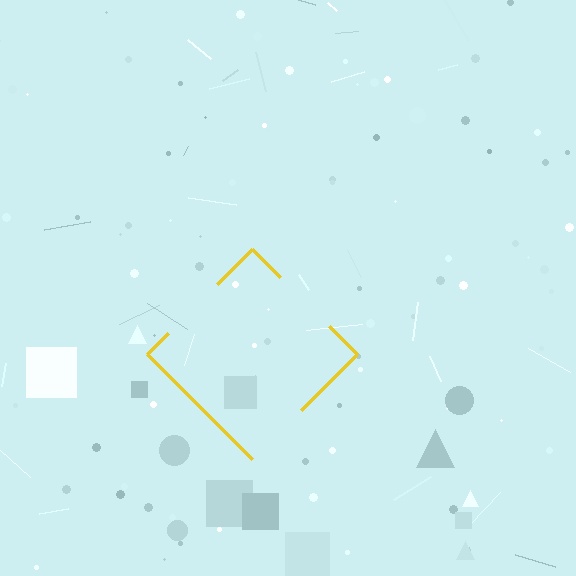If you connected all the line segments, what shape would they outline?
They would outline a diamond.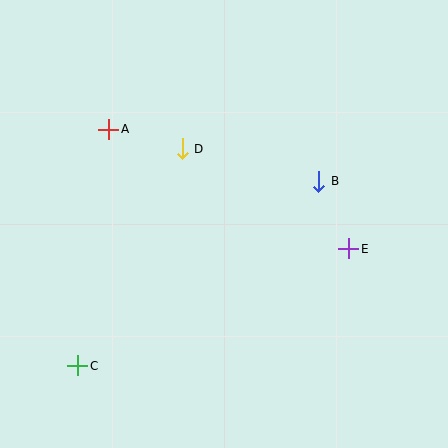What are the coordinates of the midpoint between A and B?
The midpoint between A and B is at (214, 155).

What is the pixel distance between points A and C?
The distance between A and C is 239 pixels.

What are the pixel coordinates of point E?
Point E is at (349, 249).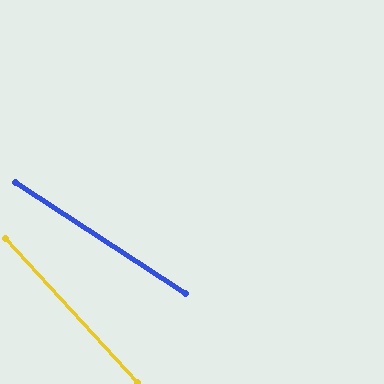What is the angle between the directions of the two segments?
Approximately 14 degrees.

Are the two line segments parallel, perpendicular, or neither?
Neither parallel nor perpendicular — they differ by about 14°.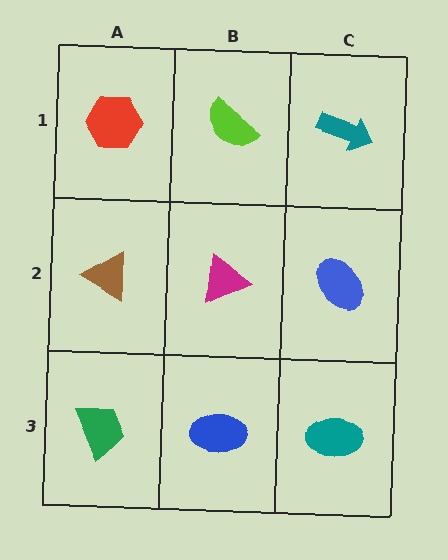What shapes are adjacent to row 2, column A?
A red hexagon (row 1, column A), a green trapezoid (row 3, column A), a magenta triangle (row 2, column B).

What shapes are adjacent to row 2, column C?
A teal arrow (row 1, column C), a teal ellipse (row 3, column C), a magenta triangle (row 2, column B).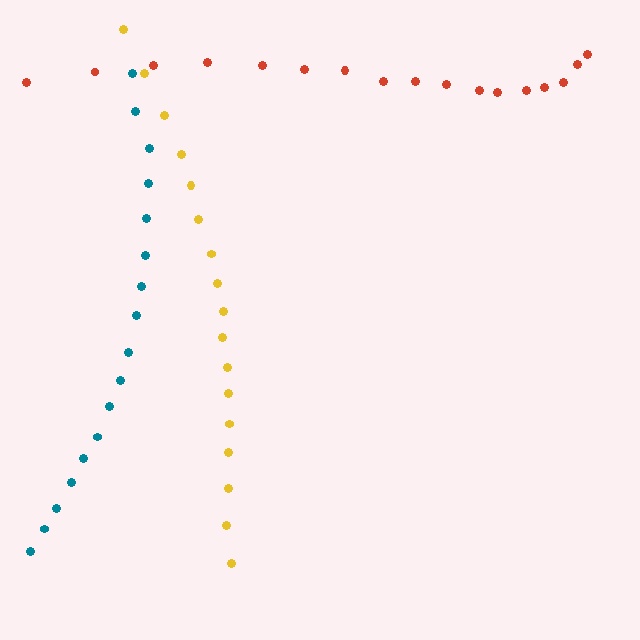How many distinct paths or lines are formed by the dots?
There are 3 distinct paths.